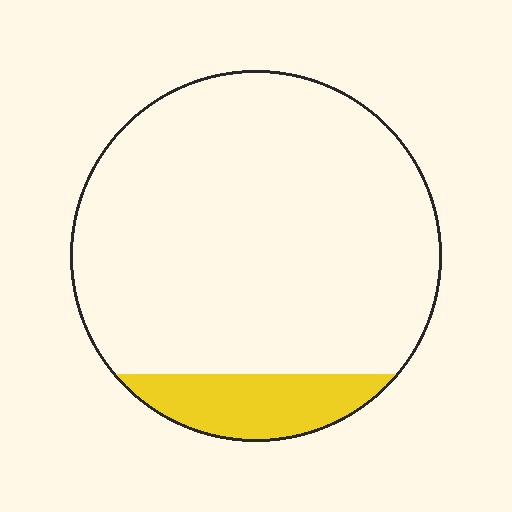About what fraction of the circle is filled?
About one eighth (1/8).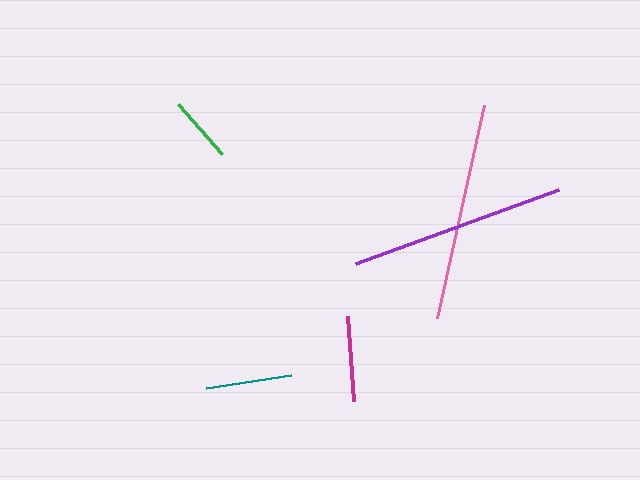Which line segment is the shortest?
The green line is the shortest at approximately 66 pixels.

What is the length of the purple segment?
The purple segment is approximately 217 pixels long.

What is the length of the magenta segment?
The magenta segment is approximately 85 pixels long.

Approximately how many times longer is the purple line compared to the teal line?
The purple line is approximately 2.5 times the length of the teal line.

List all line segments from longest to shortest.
From longest to shortest: pink, purple, teal, magenta, green.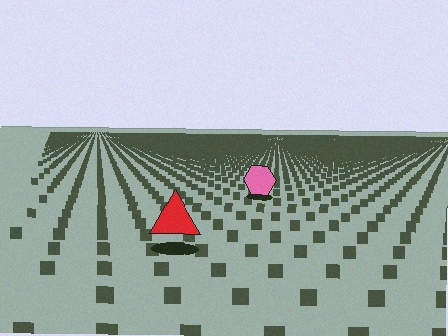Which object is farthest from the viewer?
The pink hexagon is farthest from the viewer. It appears smaller and the ground texture around it is denser.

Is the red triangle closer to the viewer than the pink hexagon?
Yes. The red triangle is closer — you can tell from the texture gradient: the ground texture is coarser near it.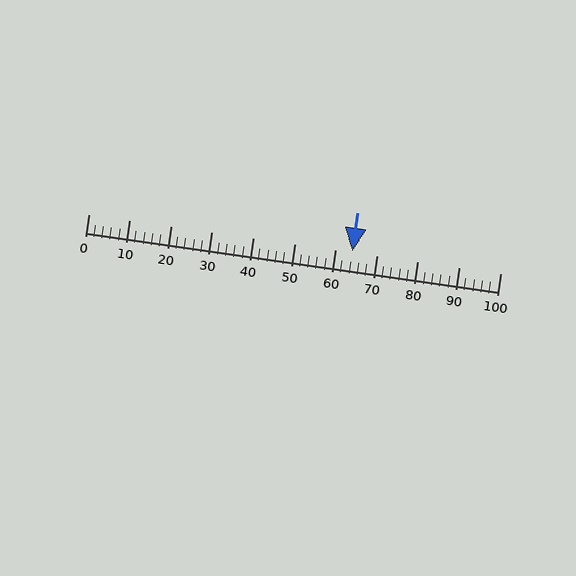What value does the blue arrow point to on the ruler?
The blue arrow points to approximately 64.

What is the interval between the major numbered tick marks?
The major tick marks are spaced 10 units apart.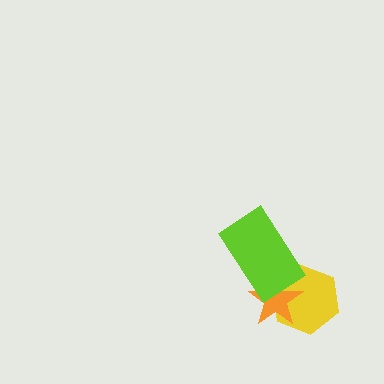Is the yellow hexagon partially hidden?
Yes, it is partially covered by another shape.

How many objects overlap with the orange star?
2 objects overlap with the orange star.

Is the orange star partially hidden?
Yes, it is partially covered by another shape.